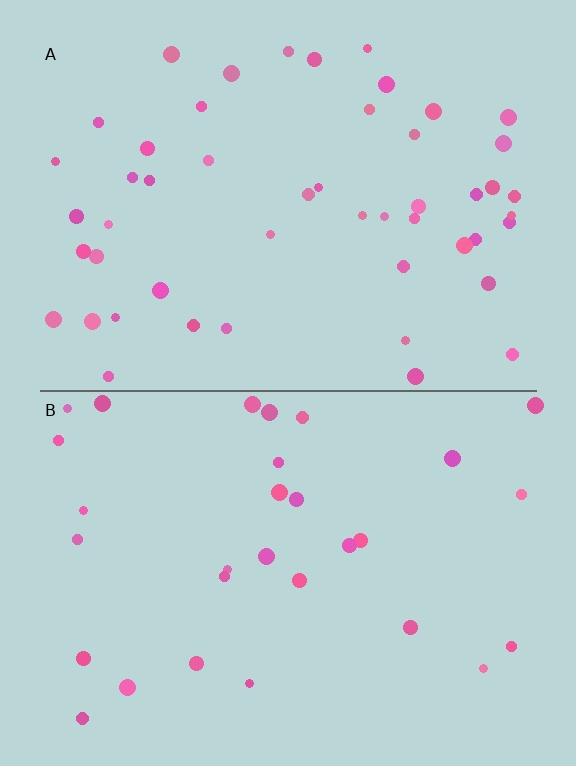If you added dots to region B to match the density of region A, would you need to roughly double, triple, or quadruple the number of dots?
Approximately double.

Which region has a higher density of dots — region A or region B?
A (the top).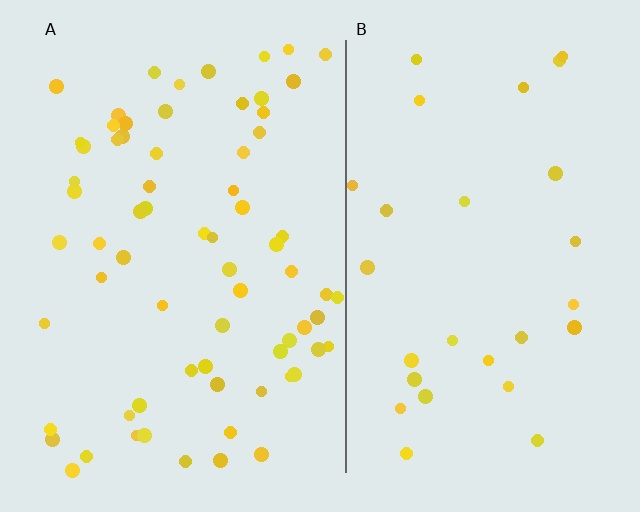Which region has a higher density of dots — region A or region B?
A (the left).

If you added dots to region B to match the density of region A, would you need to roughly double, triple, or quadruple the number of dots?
Approximately double.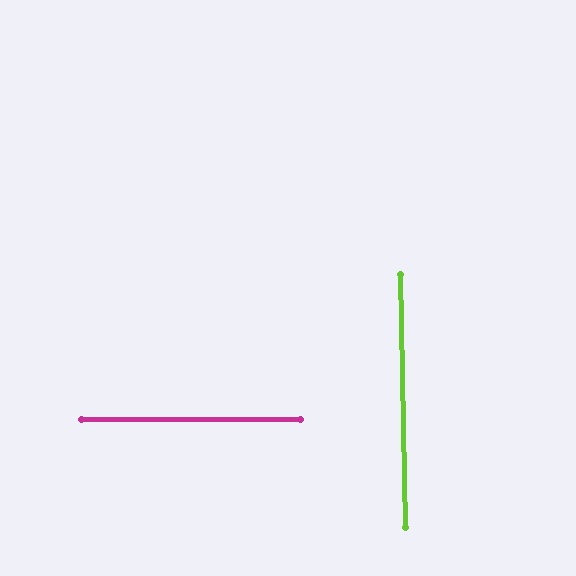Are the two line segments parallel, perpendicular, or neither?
Perpendicular — they meet at approximately 89°.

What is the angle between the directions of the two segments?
Approximately 89 degrees.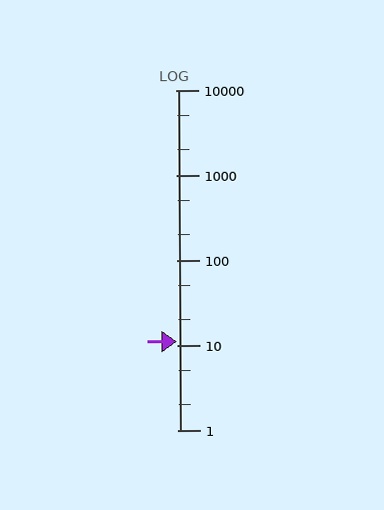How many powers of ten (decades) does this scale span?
The scale spans 4 decades, from 1 to 10000.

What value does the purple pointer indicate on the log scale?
The pointer indicates approximately 11.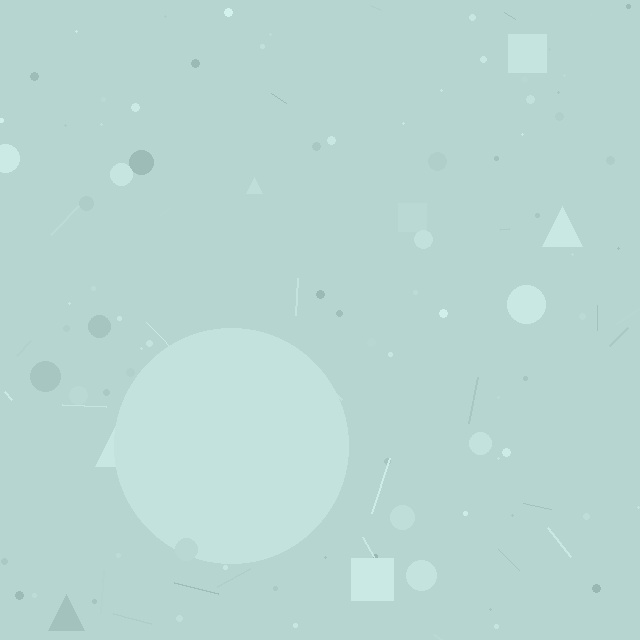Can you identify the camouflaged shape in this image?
The camouflaged shape is a circle.